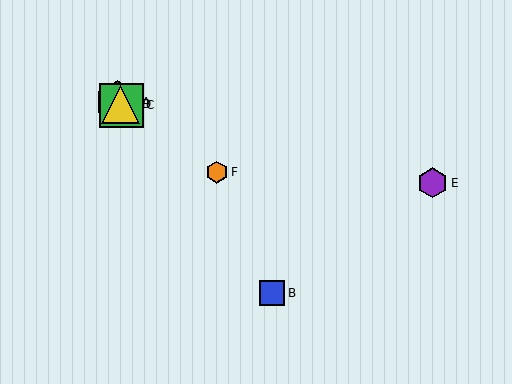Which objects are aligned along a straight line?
Objects A, C, D, F are aligned along a straight line.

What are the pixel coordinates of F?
Object F is at (217, 172).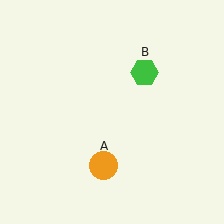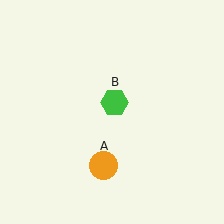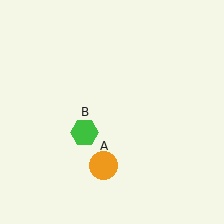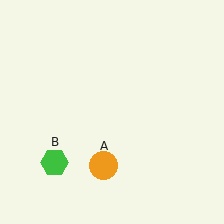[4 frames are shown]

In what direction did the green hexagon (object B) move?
The green hexagon (object B) moved down and to the left.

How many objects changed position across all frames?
1 object changed position: green hexagon (object B).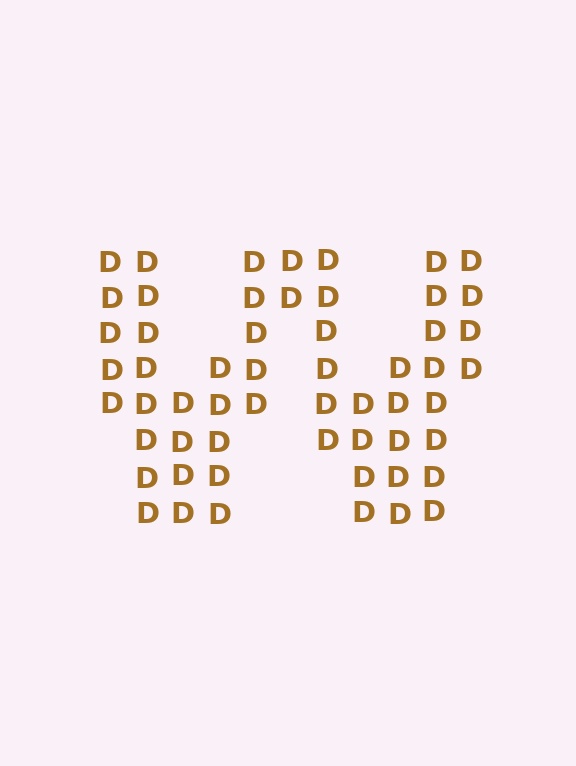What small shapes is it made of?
It is made of small letter D's.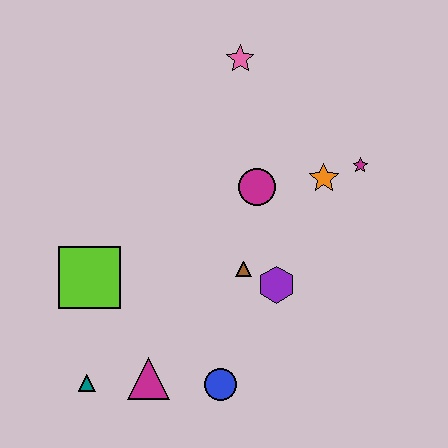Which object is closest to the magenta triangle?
The teal triangle is closest to the magenta triangle.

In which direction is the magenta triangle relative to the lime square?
The magenta triangle is below the lime square.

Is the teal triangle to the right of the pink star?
No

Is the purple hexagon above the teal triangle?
Yes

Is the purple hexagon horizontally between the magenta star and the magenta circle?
Yes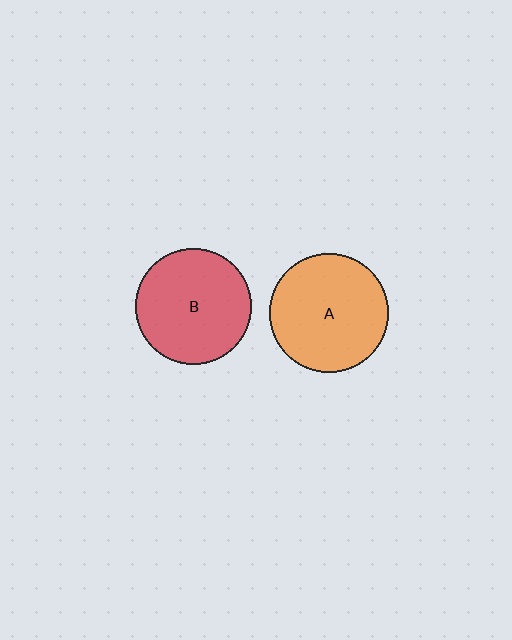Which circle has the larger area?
Circle A (orange).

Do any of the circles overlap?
No, none of the circles overlap.